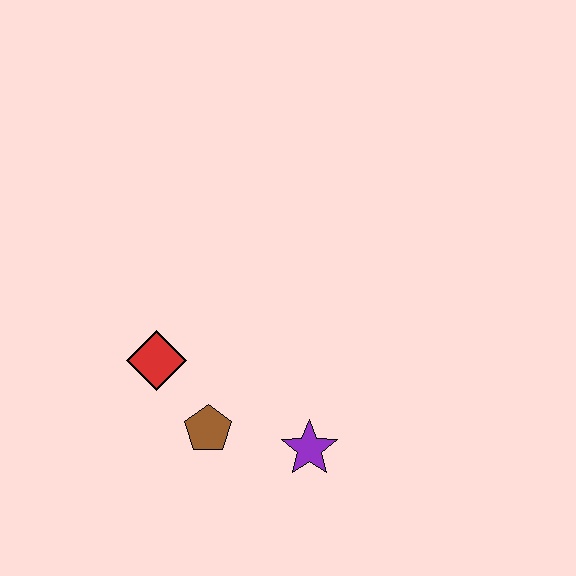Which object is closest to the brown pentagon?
The red diamond is closest to the brown pentagon.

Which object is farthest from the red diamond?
The purple star is farthest from the red diamond.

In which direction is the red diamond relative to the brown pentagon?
The red diamond is above the brown pentagon.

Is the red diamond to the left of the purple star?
Yes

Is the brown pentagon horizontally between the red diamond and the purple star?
Yes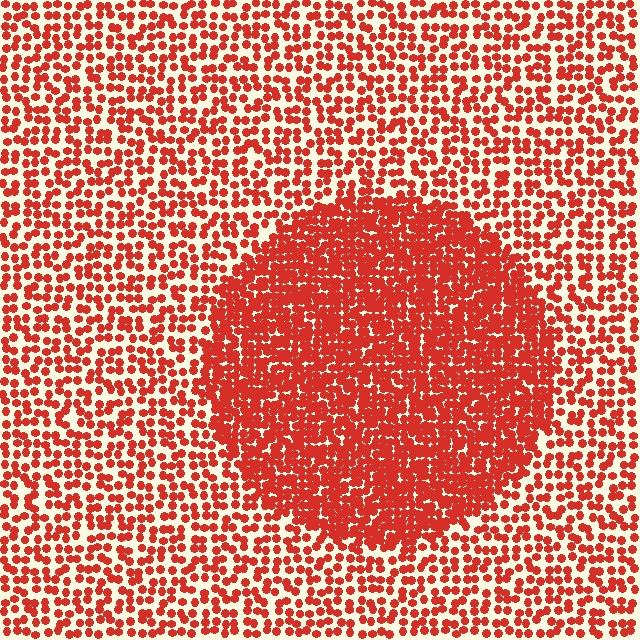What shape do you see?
I see a circle.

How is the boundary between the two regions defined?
The boundary is defined by a change in element density (approximately 2.1x ratio). All elements are the same color, size, and shape.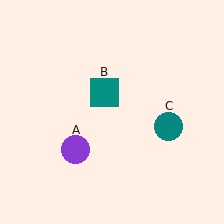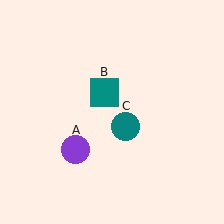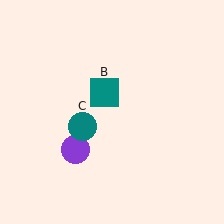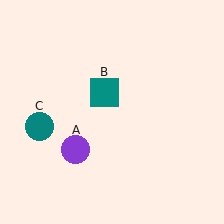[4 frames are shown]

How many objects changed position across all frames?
1 object changed position: teal circle (object C).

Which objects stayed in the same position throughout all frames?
Purple circle (object A) and teal square (object B) remained stationary.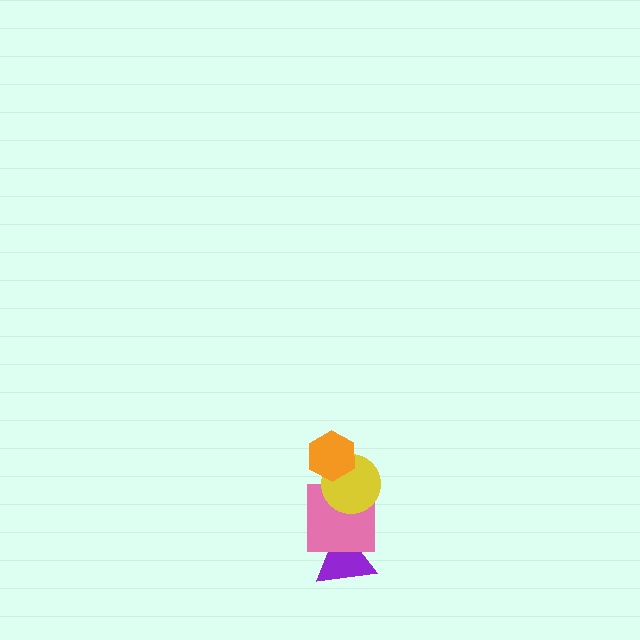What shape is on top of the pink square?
The yellow circle is on top of the pink square.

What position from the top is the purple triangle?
The purple triangle is 4th from the top.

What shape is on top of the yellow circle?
The orange hexagon is on top of the yellow circle.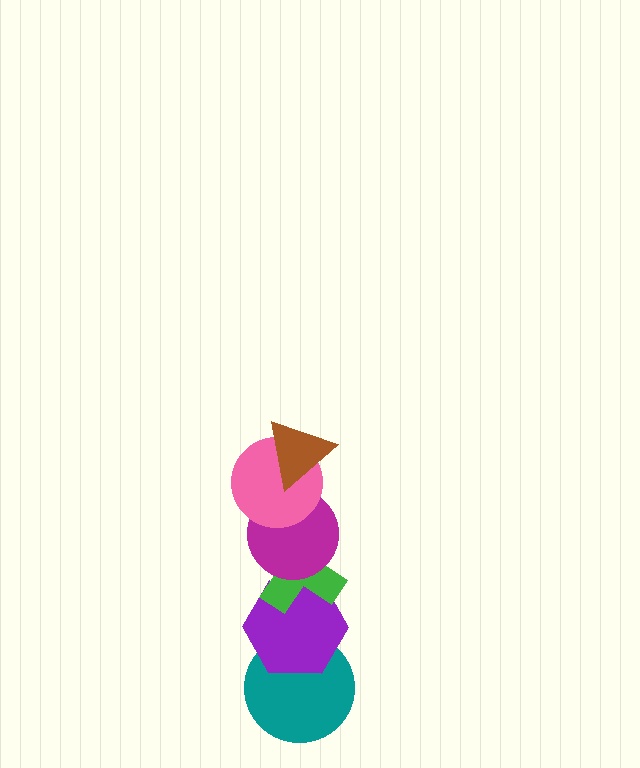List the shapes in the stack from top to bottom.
From top to bottom: the brown triangle, the pink circle, the magenta circle, the green cross, the purple hexagon, the teal circle.